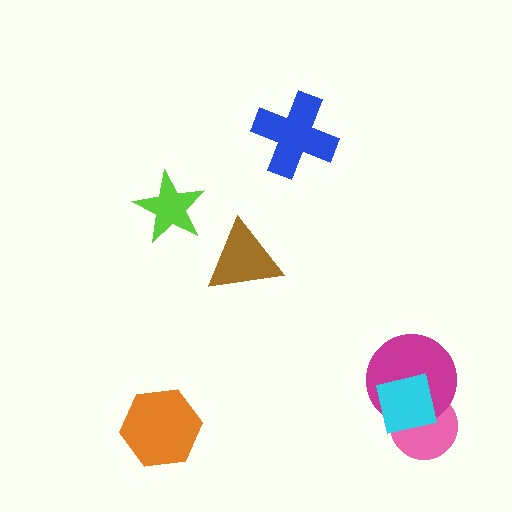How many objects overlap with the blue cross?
0 objects overlap with the blue cross.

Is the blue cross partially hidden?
No, no other shape covers it.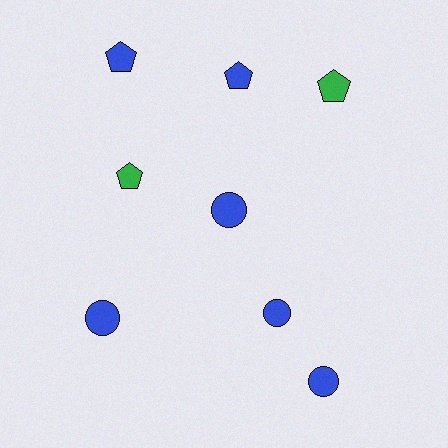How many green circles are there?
There are no green circles.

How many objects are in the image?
There are 8 objects.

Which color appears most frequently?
Blue, with 6 objects.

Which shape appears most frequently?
Circle, with 4 objects.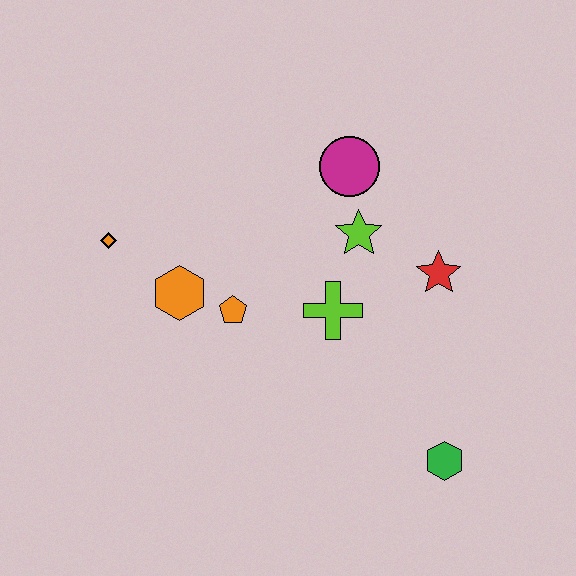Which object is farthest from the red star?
The orange diamond is farthest from the red star.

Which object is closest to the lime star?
The magenta circle is closest to the lime star.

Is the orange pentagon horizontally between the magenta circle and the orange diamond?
Yes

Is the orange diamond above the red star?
Yes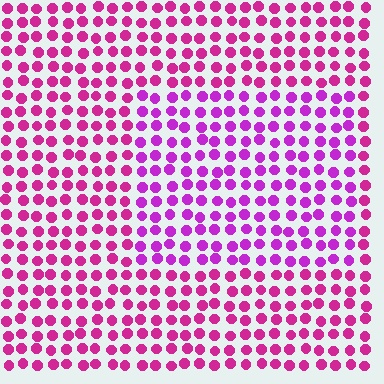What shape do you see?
I see a rectangle.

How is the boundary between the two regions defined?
The boundary is defined purely by a slight shift in hue (about 26 degrees). Spacing, size, and orientation are identical on both sides.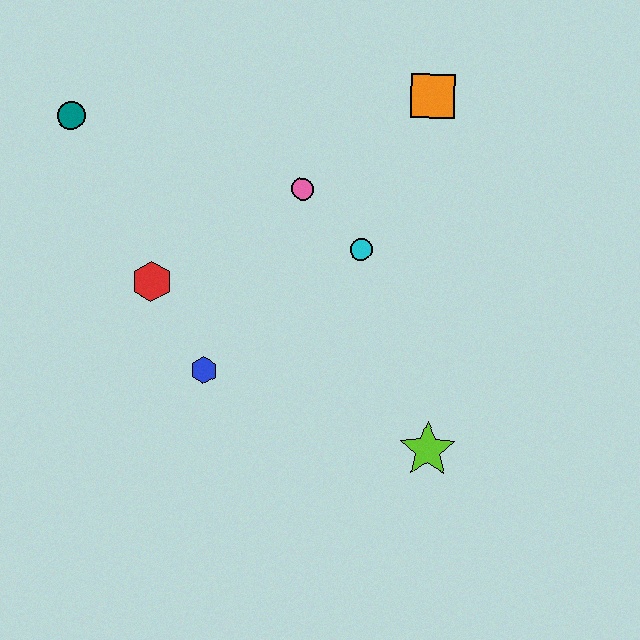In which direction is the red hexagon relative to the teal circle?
The red hexagon is below the teal circle.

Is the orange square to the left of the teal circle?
No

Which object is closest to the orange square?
The pink circle is closest to the orange square.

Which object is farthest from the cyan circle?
The teal circle is farthest from the cyan circle.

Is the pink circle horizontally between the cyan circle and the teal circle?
Yes